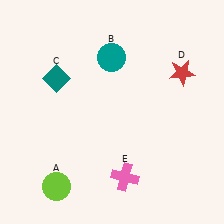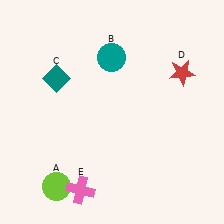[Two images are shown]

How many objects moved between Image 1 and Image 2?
1 object moved between the two images.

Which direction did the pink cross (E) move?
The pink cross (E) moved left.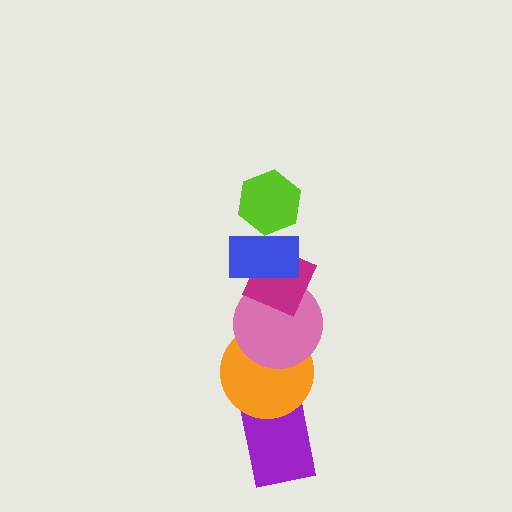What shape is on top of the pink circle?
The magenta diamond is on top of the pink circle.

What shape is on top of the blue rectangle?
The lime hexagon is on top of the blue rectangle.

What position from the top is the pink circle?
The pink circle is 4th from the top.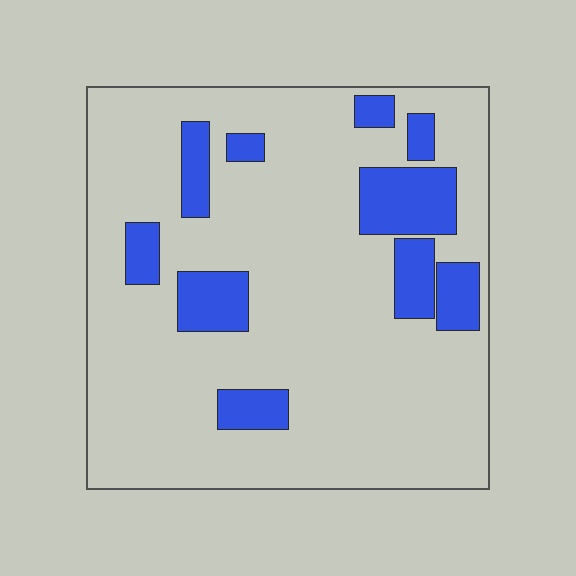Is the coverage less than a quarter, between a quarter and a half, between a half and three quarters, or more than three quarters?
Less than a quarter.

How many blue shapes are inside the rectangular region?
10.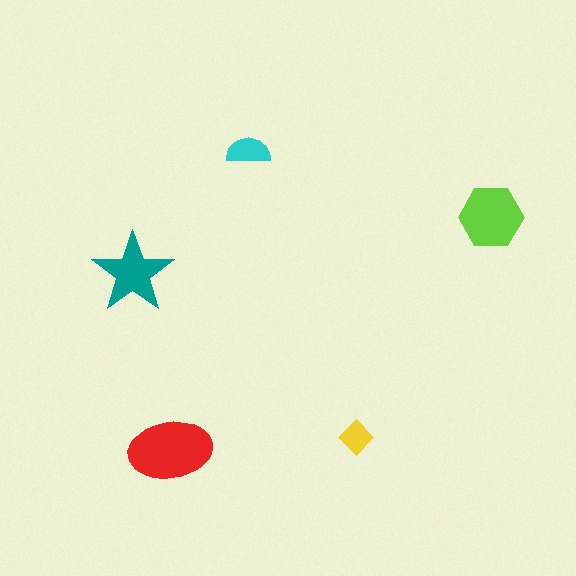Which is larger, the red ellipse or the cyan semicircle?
The red ellipse.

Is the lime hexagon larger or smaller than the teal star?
Larger.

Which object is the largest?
The red ellipse.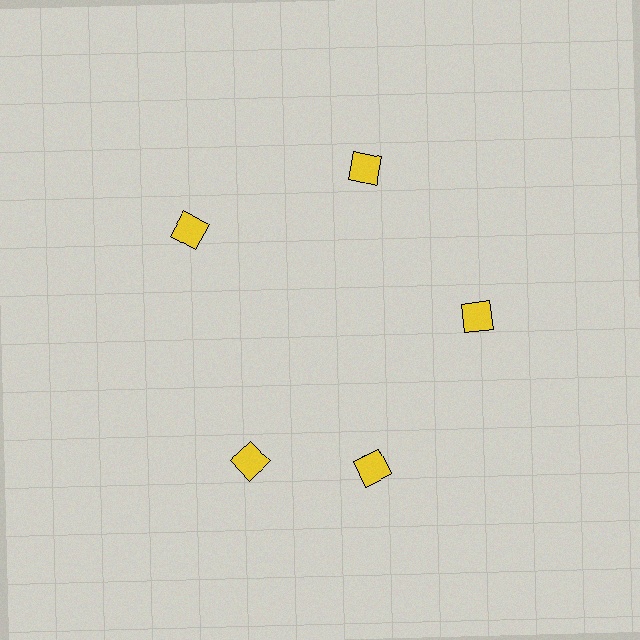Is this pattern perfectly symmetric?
No. The 5 yellow squares are arranged in a ring, but one element near the 8 o'clock position is rotated out of alignment along the ring, breaking the 5-fold rotational symmetry.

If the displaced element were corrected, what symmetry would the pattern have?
It would have 5-fold rotational symmetry — the pattern would map onto itself every 72 degrees.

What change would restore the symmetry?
The symmetry would be restored by rotating it back into even spacing with its neighbors so that all 5 squares sit at equal angles and equal distance from the center.